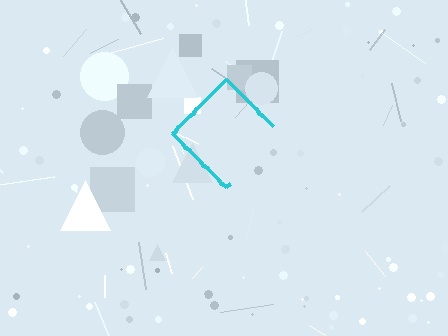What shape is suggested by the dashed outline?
The dashed outline suggests a diamond.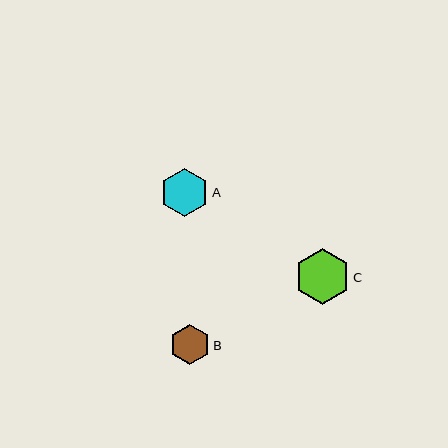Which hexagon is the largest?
Hexagon C is the largest with a size of approximately 56 pixels.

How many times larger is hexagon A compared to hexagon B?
Hexagon A is approximately 1.2 times the size of hexagon B.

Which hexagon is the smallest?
Hexagon B is the smallest with a size of approximately 39 pixels.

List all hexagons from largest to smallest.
From largest to smallest: C, A, B.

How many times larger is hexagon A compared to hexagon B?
Hexagon A is approximately 1.2 times the size of hexagon B.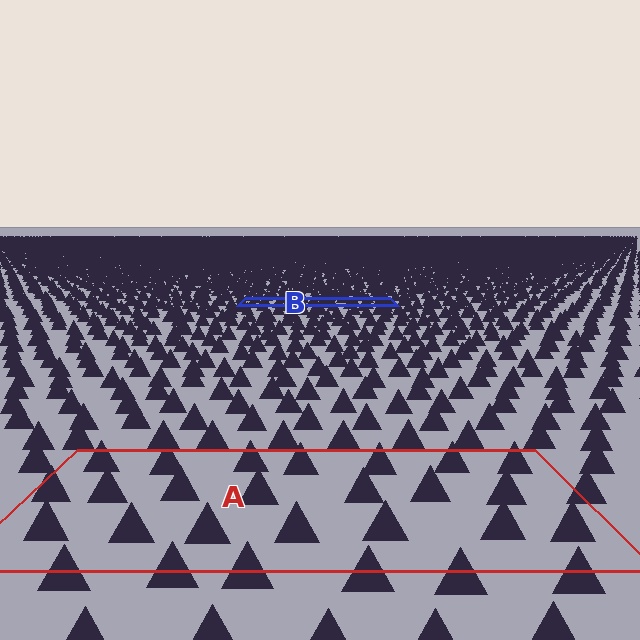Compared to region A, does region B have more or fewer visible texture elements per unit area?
Region B has more texture elements per unit area — they are packed more densely because it is farther away.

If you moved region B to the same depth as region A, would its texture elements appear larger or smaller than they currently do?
They would appear larger. At a closer depth, the same texture elements are projected at a bigger on-screen size.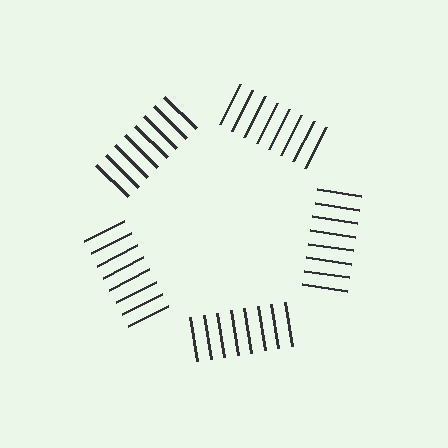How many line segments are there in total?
40 — 8 along each of the 5 edges.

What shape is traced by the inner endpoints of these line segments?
An illusory pentagon — the line segments terminate on its edges but no continuous stroke is drawn.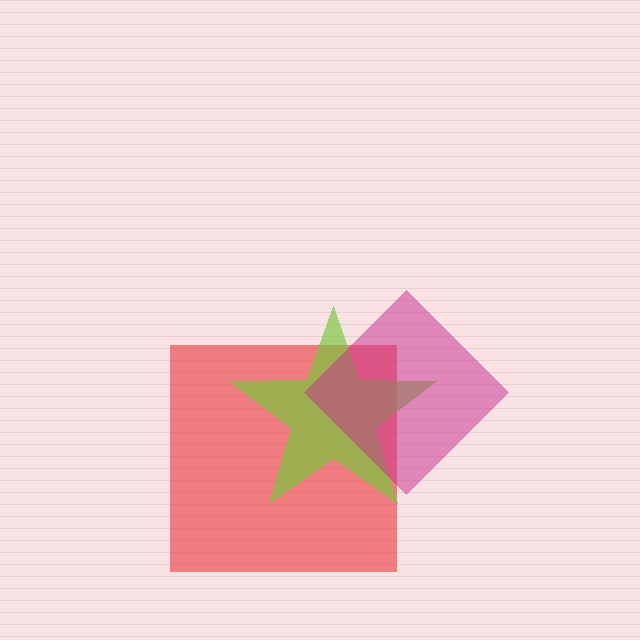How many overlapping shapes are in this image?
There are 3 overlapping shapes in the image.